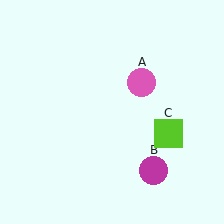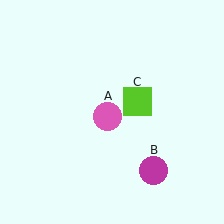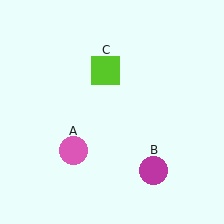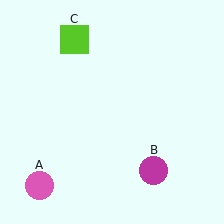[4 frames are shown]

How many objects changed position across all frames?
2 objects changed position: pink circle (object A), lime square (object C).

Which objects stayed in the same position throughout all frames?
Magenta circle (object B) remained stationary.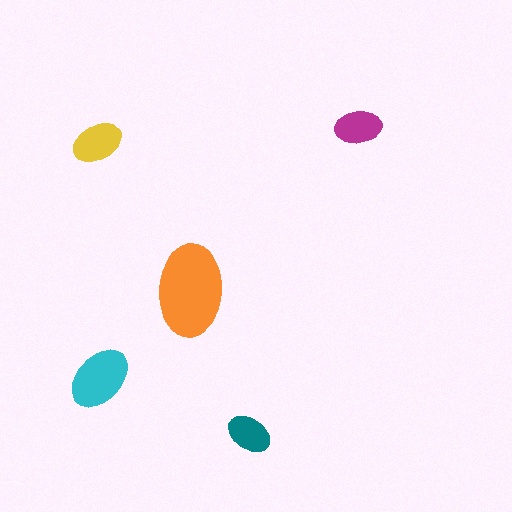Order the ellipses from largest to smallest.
the orange one, the cyan one, the yellow one, the magenta one, the teal one.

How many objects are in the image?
There are 5 objects in the image.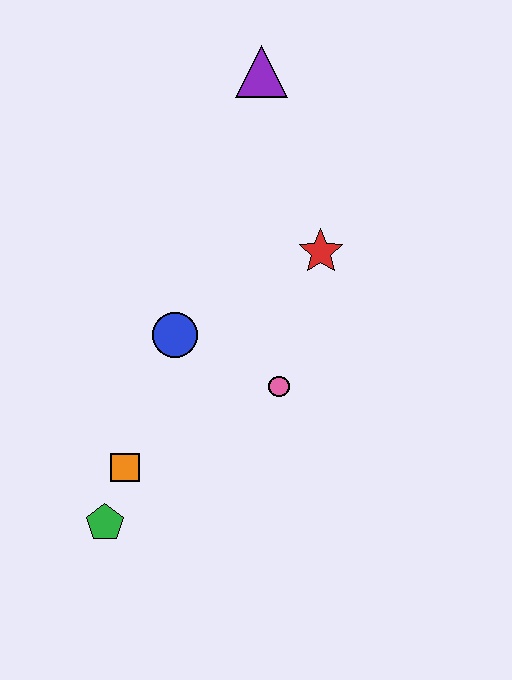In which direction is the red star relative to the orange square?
The red star is above the orange square.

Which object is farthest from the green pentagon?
The purple triangle is farthest from the green pentagon.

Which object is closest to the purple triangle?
The red star is closest to the purple triangle.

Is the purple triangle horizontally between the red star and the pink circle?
No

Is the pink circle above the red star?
No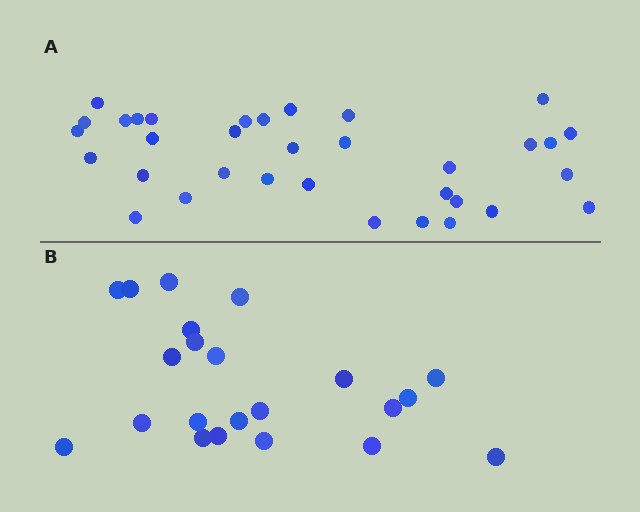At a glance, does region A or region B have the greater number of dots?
Region A (the top region) has more dots.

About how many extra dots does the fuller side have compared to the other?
Region A has roughly 12 or so more dots than region B.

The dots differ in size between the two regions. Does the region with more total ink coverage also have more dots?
No. Region B has more total ink coverage because its dots are larger, but region A actually contains more individual dots. Total area can be misleading — the number of items is what matters here.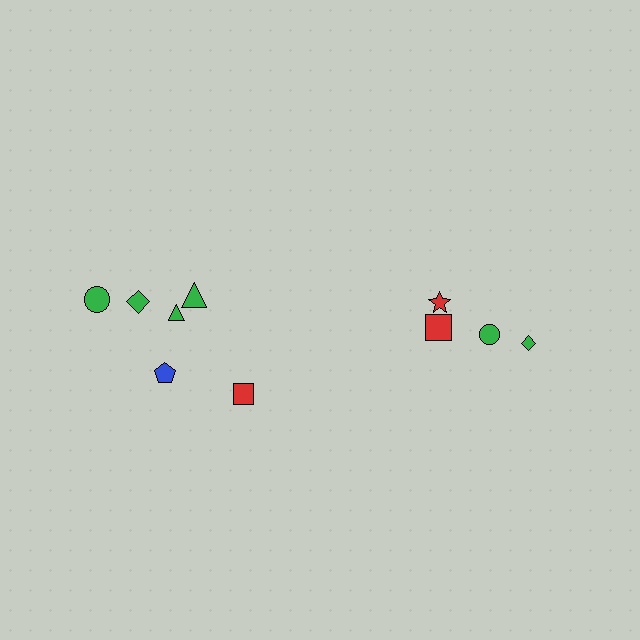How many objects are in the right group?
There are 4 objects.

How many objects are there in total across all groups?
There are 10 objects.